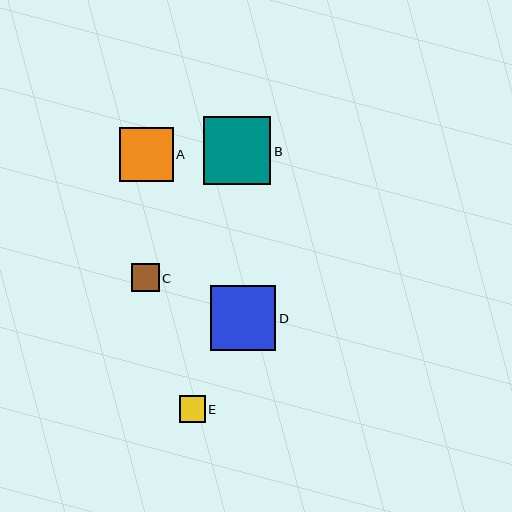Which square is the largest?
Square B is the largest with a size of approximately 68 pixels.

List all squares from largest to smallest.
From largest to smallest: B, D, A, C, E.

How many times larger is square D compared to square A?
Square D is approximately 1.2 times the size of square A.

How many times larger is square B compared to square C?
Square B is approximately 2.4 times the size of square C.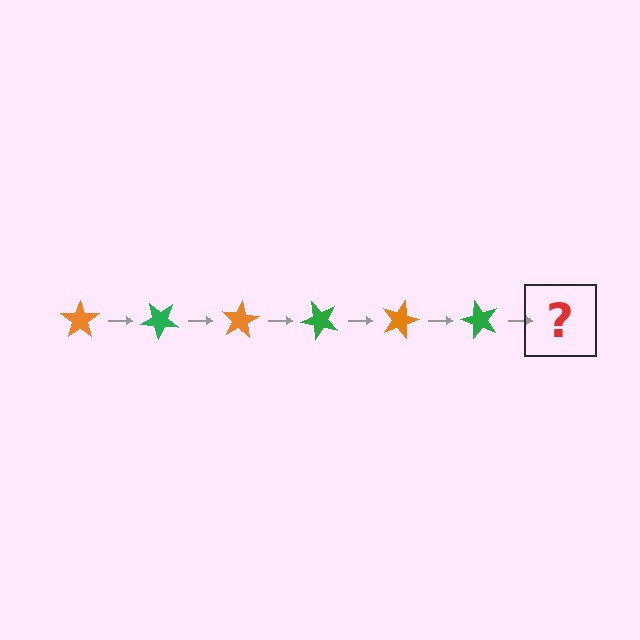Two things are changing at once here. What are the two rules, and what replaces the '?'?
The two rules are that it rotates 40 degrees each step and the color cycles through orange and green. The '?' should be an orange star, rotated 240 degrees from the start.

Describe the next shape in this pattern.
It should be an orange star, rotated 240 degrees from the start.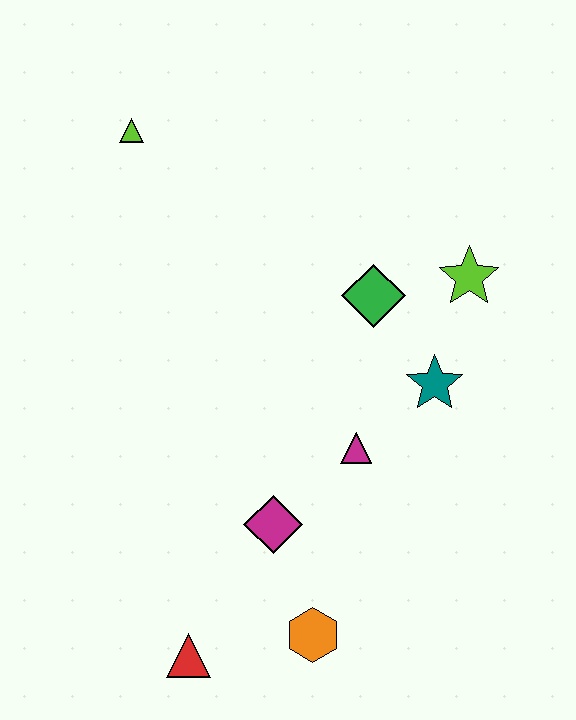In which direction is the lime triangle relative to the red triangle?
The lime triangle is above the red triangle.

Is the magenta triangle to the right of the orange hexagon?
Yes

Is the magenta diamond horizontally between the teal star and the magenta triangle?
No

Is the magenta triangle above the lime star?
No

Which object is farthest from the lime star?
The red triangle is farthest from the lime star.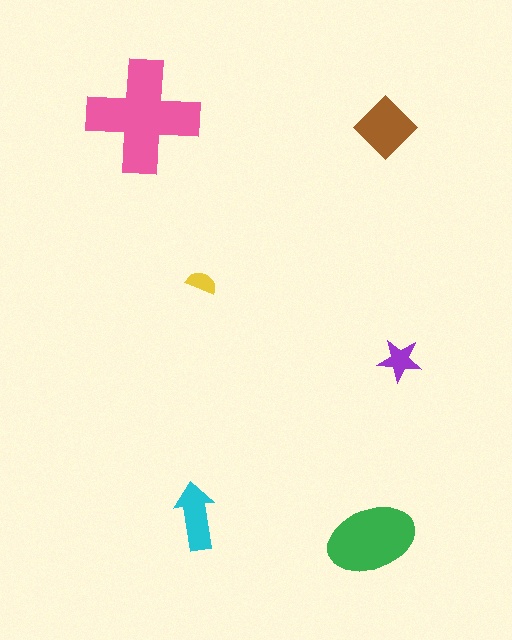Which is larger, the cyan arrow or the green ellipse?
The green ellipse.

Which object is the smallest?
The yellow semicircle.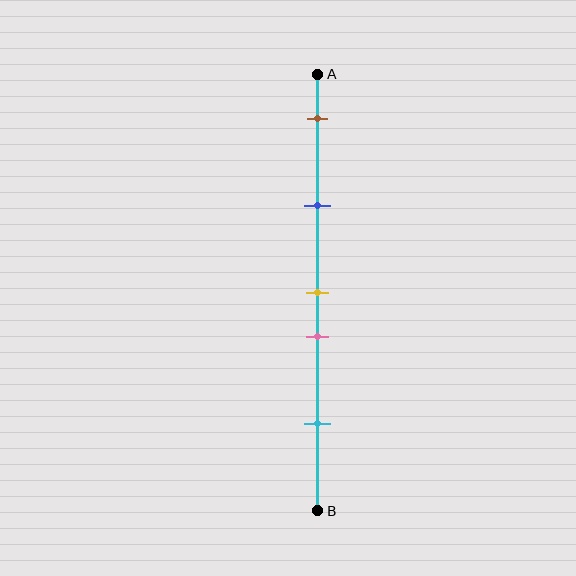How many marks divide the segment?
There are 5 marks dividing the segment.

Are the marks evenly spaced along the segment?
No, the marks are not evenly spaced.